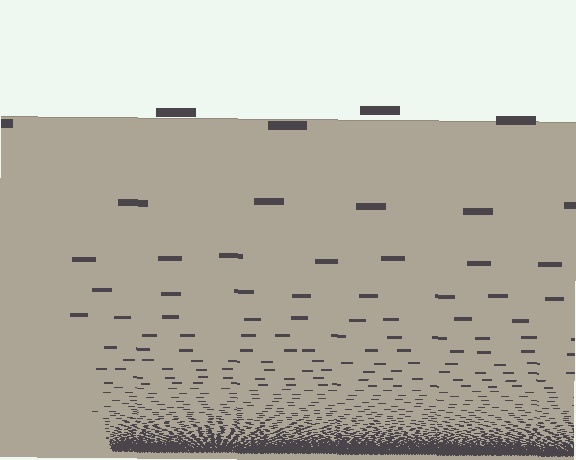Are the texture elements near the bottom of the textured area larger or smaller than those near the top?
Smaller. The gradient is inverted — elements near the bottom are smaller and denser.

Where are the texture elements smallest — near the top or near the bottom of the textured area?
Near the bottom.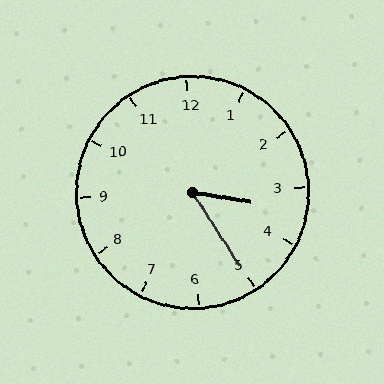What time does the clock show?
3:25.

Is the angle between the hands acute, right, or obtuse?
It is acute.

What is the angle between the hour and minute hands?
Approximately 48 degrees.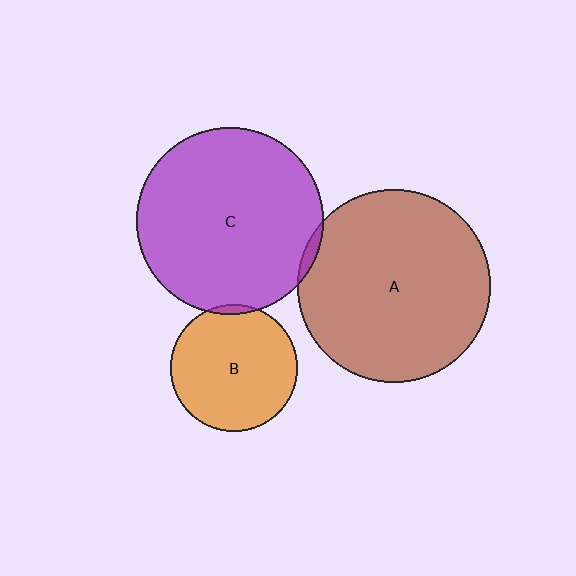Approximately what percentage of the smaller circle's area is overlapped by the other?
Approximately 5%.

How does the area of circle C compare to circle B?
Approximately 2.2 times.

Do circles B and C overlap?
Yes.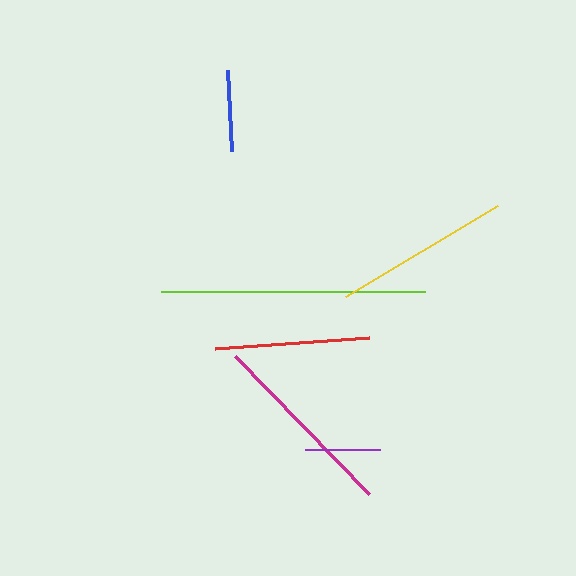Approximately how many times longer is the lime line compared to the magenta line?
The lime line is approximately 1.4 times the length of the magenta line.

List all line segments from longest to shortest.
From longest to shortest: lime, magenta, yellow, red, blue, purple.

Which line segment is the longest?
The lime line is the longest at approximately 264 pixels.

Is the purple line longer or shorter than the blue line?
The blue line is longer than the purple line.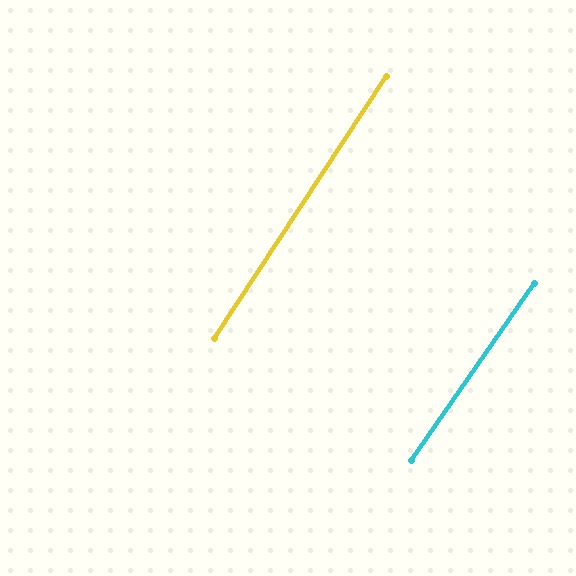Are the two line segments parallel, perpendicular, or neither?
Parallel — their directions differ by only 1.5°.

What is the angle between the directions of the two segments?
Approximately 1 degree.